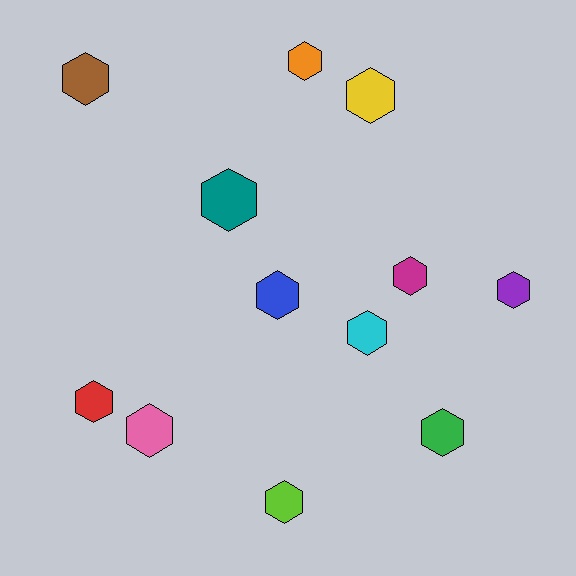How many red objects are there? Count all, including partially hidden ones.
There is 1 red object.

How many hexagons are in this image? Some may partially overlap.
There are 12 hexagons.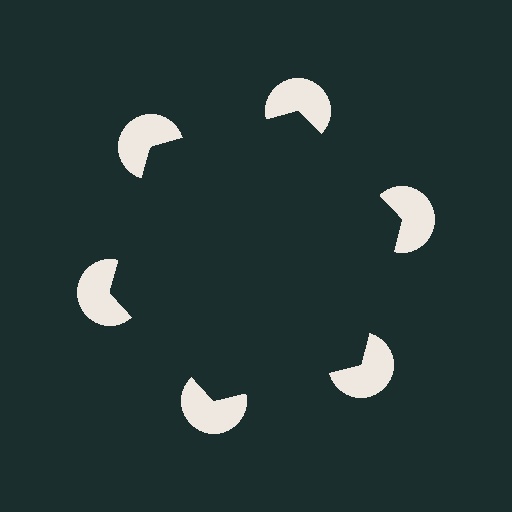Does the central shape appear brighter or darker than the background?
It typically appears slightly darker than the background, even though no actual brightness change is drawn.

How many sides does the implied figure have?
6 sides.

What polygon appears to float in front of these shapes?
An illusory hexagon — its edges are inferred from the aligned wedge cuts in the pac-man discs, not physically drawn.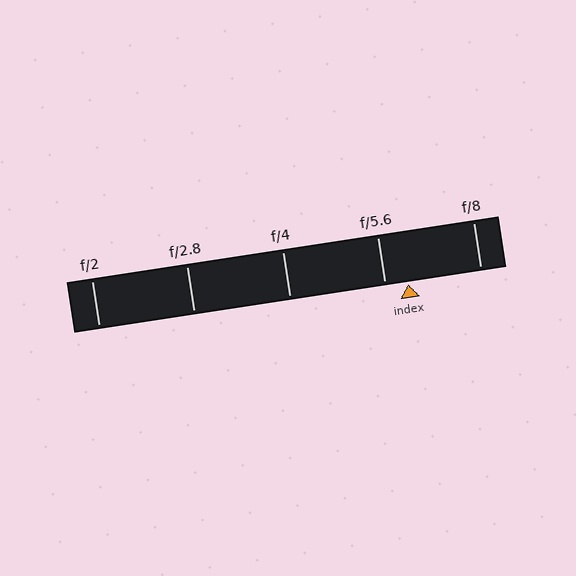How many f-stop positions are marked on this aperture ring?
There are 5 f-stop positions marked.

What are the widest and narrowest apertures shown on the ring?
The widest aperture shown is f/2 and the narrowest is f/8.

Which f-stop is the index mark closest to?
The index mark is closest to f/5.6.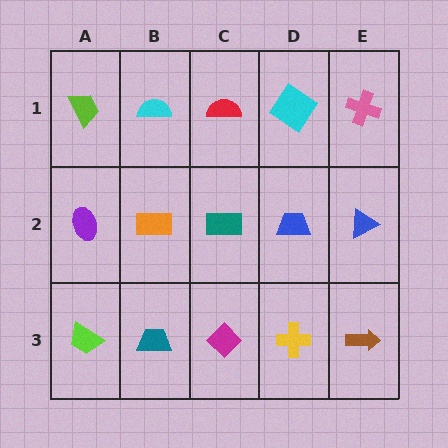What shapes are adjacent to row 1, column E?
A blue triangle (row 2, column E), a cyan diamond (row 1, column D).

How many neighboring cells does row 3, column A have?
2.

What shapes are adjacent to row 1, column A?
A purple ellipse (row 2, column A), a cyan semicircle (row 1, column B).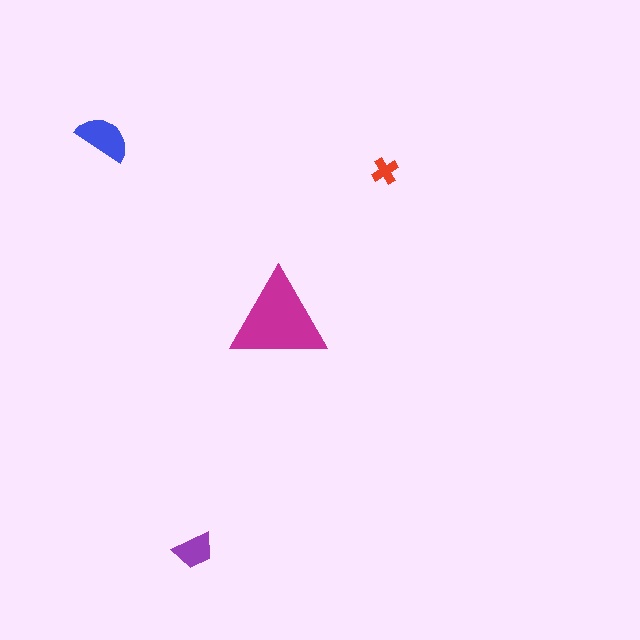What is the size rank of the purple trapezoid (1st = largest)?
3rd.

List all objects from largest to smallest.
The magenta triangle, the blue semicircle, the purple trapezoid, the red cross.